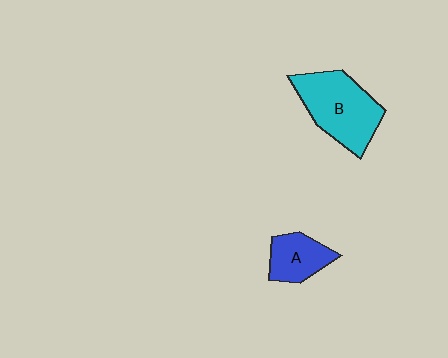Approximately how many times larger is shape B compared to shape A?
Approximately 1.9 times.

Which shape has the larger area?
Shape B (cyan).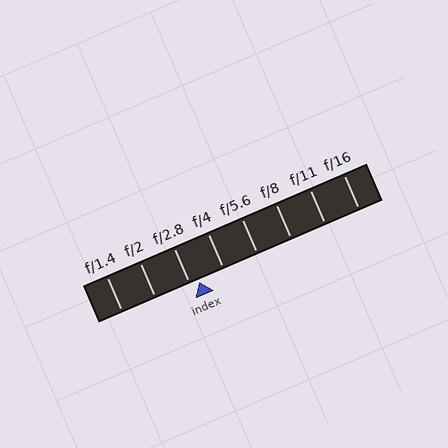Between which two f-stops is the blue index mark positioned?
The index mark is between f/2.8 and f/4.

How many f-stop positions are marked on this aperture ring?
There are 8 f-stop positions marked.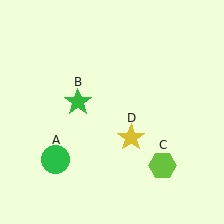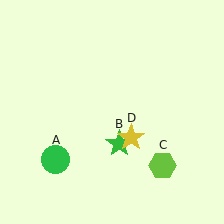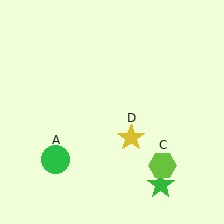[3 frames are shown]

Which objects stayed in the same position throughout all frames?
Green circle (object A) and lime hexagon (object C) and yellow star (object D) remained stationary.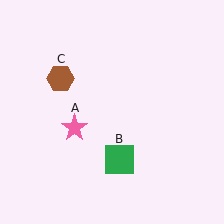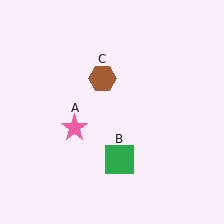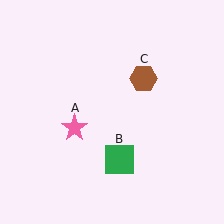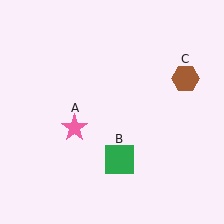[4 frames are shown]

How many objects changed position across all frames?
1 object changed position: brown hexagon (object C).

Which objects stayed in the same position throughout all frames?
Pink star (object A) and green square (object B) remained stationary.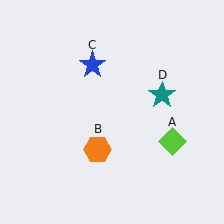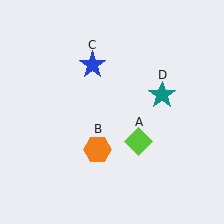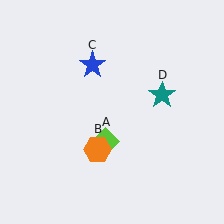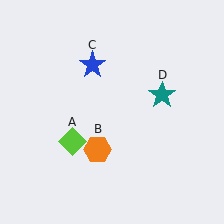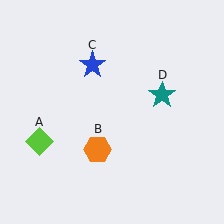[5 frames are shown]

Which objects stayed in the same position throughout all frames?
Orange hexagon (object B) and blue star (object C) and teal star (object D) remained stationary.